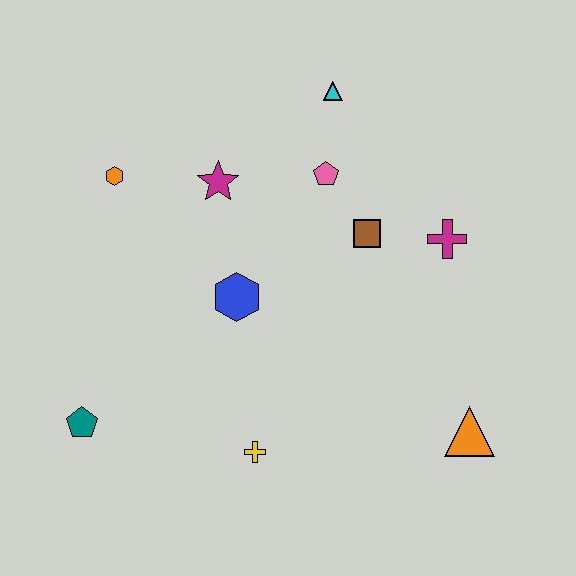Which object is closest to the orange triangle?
The magenta cross is closest to the orange triangle.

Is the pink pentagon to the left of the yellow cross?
No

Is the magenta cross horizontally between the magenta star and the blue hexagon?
No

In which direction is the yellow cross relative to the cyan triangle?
The yellow cross is below the cyan triangle.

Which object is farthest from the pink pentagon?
The teal pentagon is farthest from the pink pentagon.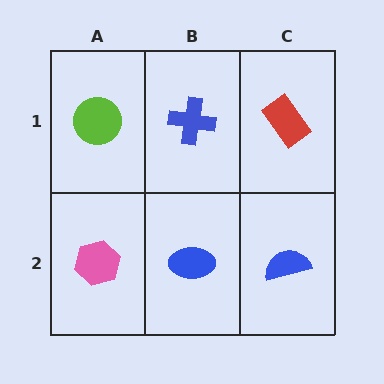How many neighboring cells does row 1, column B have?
3.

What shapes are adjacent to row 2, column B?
A blue cross (row 1, column B), a pink hexagon (row 2, column A), a blue semicircle (row 2, column C).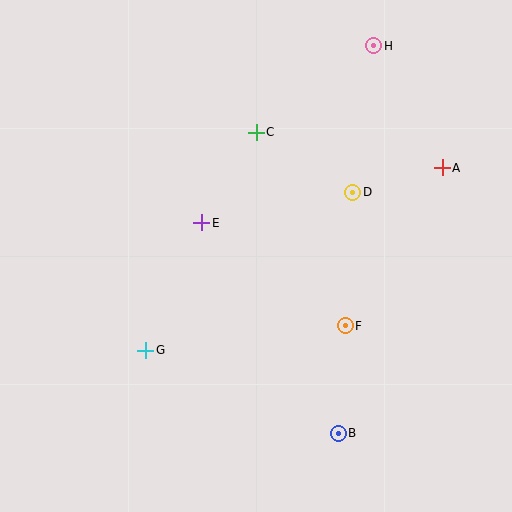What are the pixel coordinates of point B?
Point B is at (338, 433).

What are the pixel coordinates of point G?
Point G is at (146, 350).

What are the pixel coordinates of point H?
Point H is at (374, 46).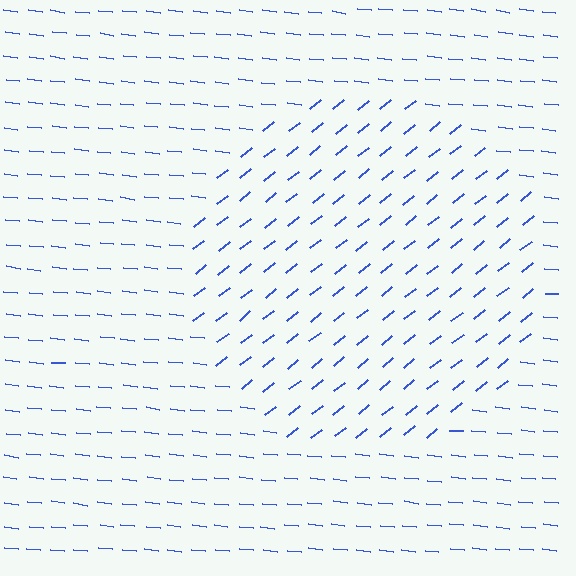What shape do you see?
I see a circle.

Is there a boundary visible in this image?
Yes, there is a texture boundary formed by a change in line orientation.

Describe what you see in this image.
The image is filled with small blue line segments. A circle region in the image has lines oriented differently from the surrounding lines, creating a visible texture boundary.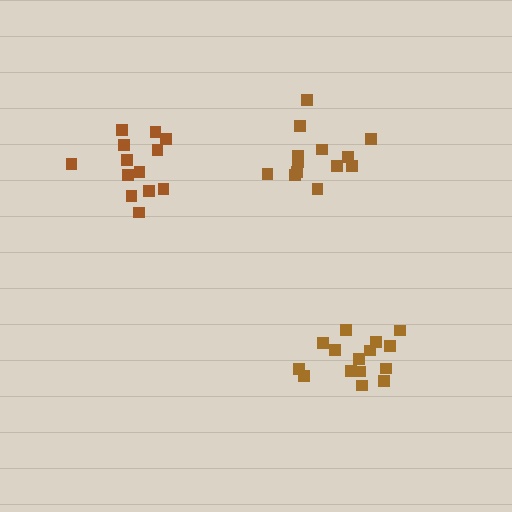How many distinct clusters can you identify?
There are 3 distinct clusters.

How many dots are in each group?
Group 1: 15 dots, Group 2: 13 dots, Group 3: 13 dots (41 total).